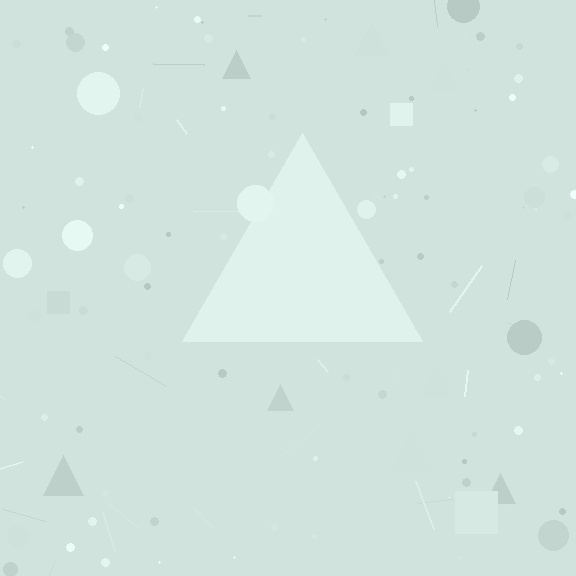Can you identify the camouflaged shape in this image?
The camouflaged shape is a triangle.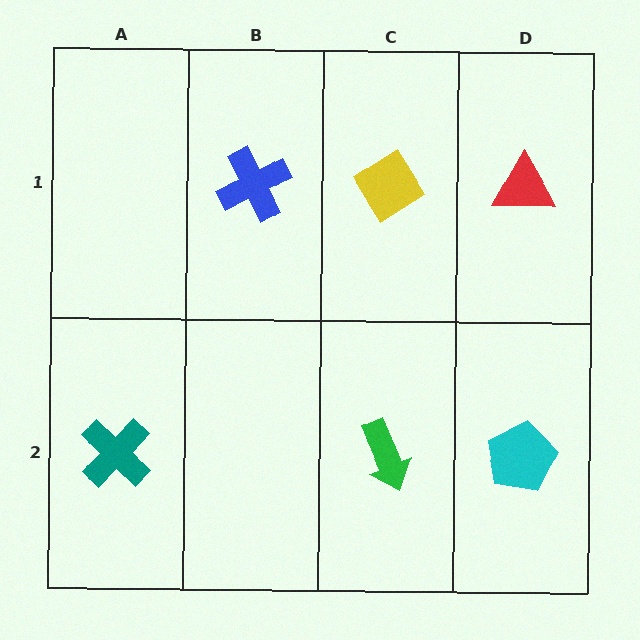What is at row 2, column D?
A cyan pentagon.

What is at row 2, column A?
A teal cross.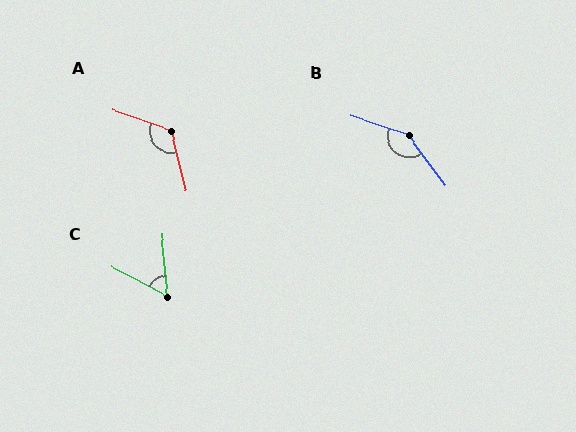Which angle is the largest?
B, at approximately 145 degrees.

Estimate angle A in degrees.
Approximately 123 degrees.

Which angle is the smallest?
C, at approximately 57 degrees.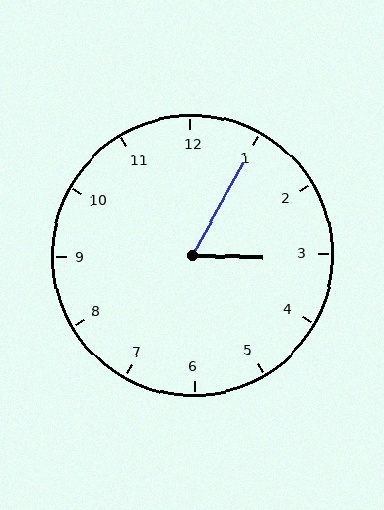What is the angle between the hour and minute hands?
Approximately 62 degrees.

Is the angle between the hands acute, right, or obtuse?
It is acute.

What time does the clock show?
3:05.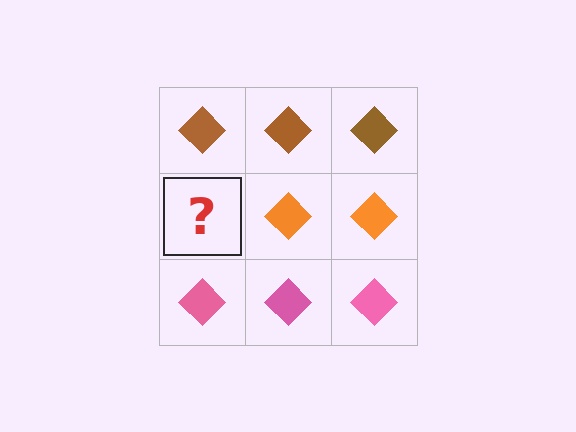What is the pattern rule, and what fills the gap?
The rule is that each row has a consistent color. The gap should be filled with an orange diamond.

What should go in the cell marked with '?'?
The missing cell should contain an orange diamond.